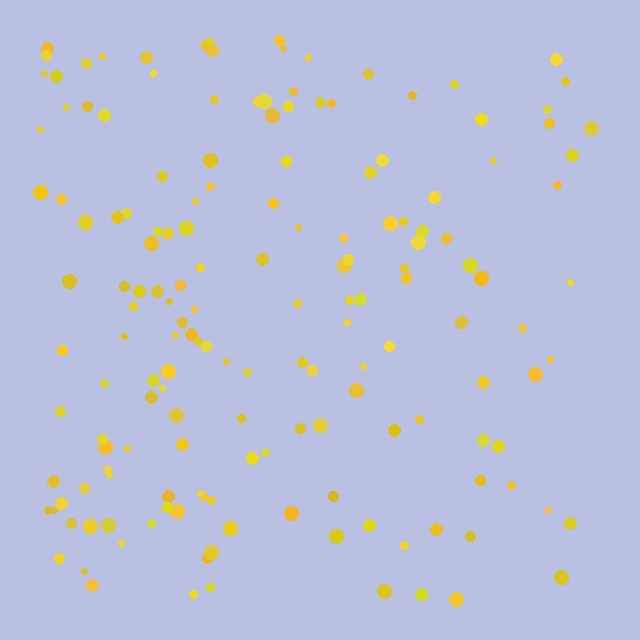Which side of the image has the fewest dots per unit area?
The right.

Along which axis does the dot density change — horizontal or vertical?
Horizontal.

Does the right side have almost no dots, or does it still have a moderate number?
Still a moderate number, just noticeably fewer than the left.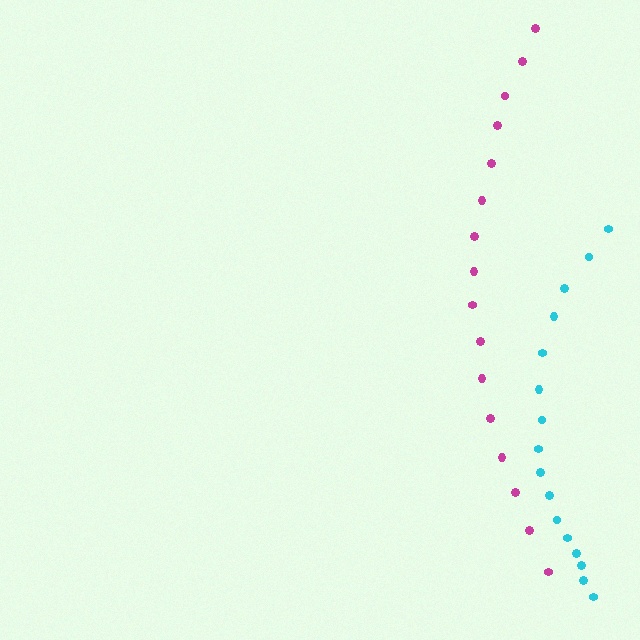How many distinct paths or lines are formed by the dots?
There are 2 distinct paths.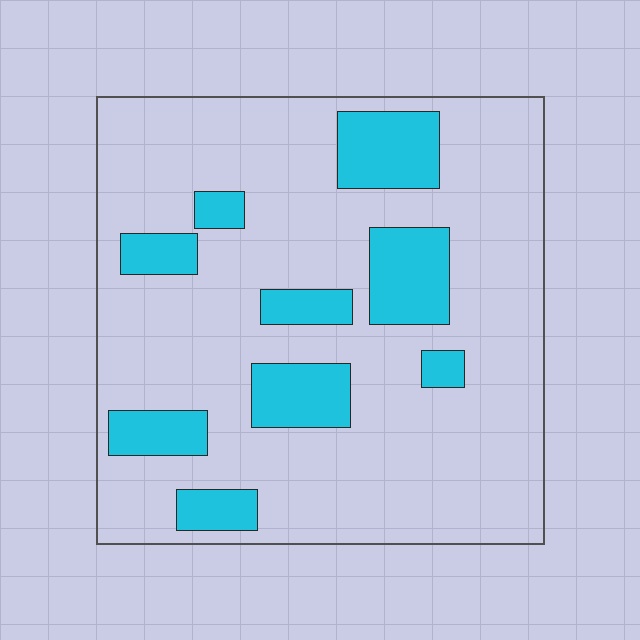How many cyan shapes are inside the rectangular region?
9.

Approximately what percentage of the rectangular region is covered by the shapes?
Approximately 20%.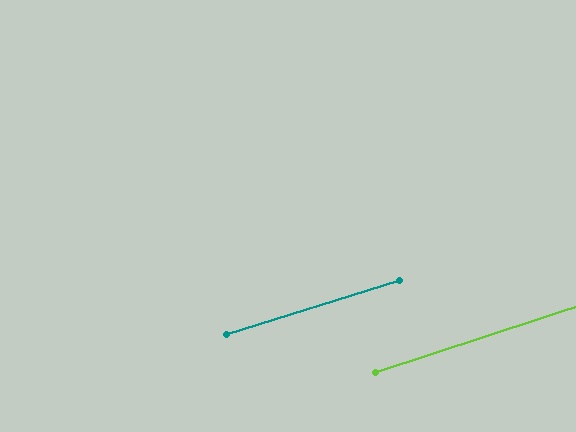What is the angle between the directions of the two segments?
Approximately 1 degree.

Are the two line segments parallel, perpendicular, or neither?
Parallel — their directions differ by only 1.2°.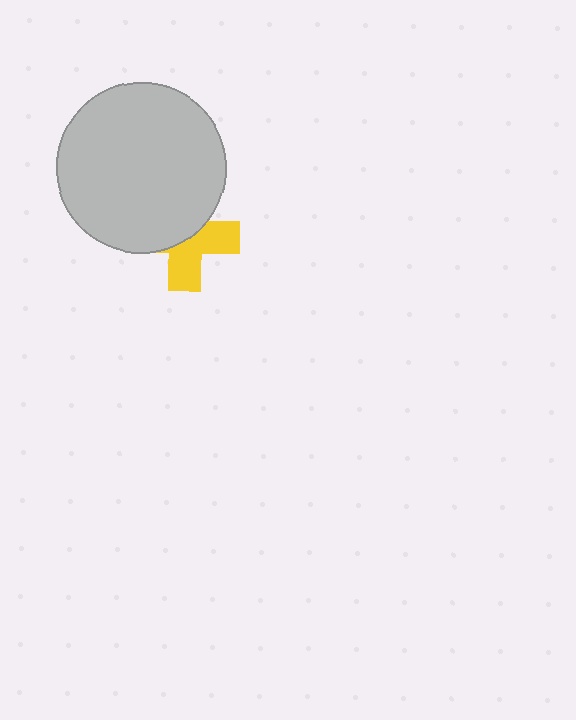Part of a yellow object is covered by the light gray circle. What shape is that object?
It is a cross.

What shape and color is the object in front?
The object in front is a light gray circle.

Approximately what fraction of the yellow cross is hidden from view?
Roughly 52% of the yellow cross is hidden behind the light gray circle.